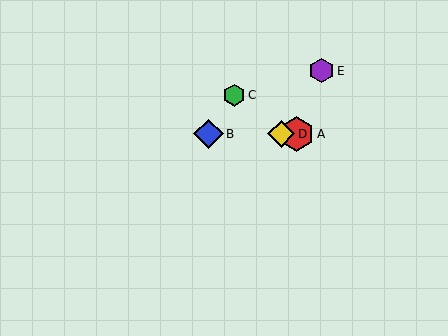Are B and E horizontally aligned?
No, B is at y≈134 and E is at y≈71.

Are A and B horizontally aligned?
Yes, both are at y≈134.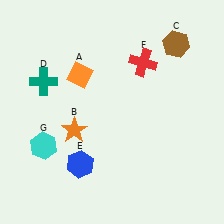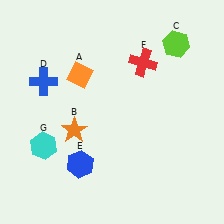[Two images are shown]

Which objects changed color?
C changed from brown to lime. D changed from teal to blue.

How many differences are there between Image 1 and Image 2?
There are 2 differences between the two images.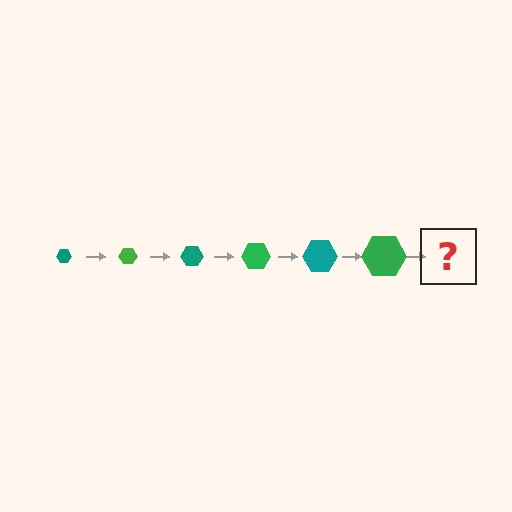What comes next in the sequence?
The next element should be a teal hexagon, larger than the previous one.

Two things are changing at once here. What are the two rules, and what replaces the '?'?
The two rules are that the hexagon grows larger each step and the color cycles through teal and green. The '?' should be a teal hexagon, larger than the previous one.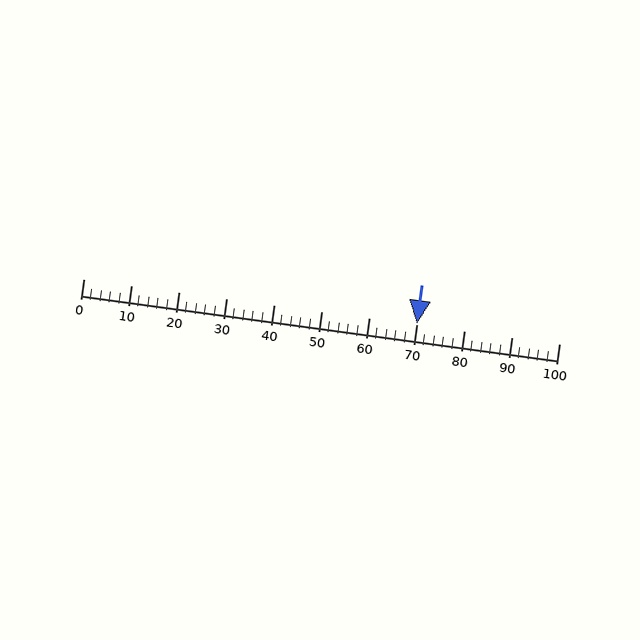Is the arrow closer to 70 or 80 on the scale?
The arrow is closer to 70.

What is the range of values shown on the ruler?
The ruler shows values from 0 to 100.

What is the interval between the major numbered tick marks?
The major tick marks are spaced 10 units apart.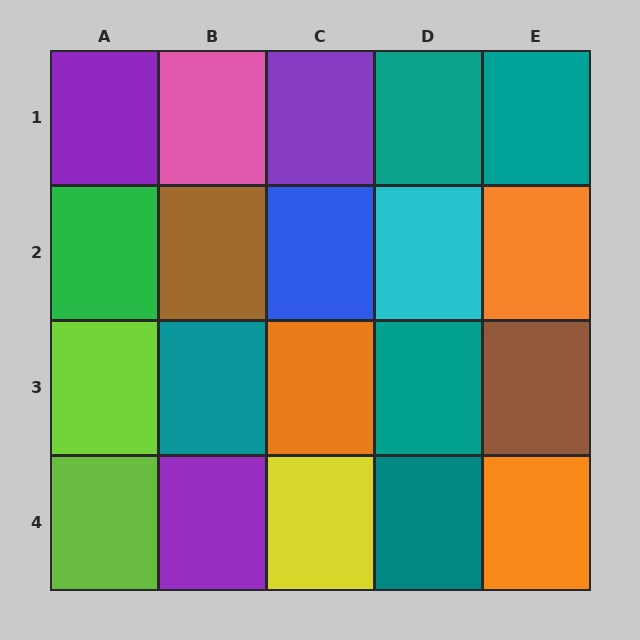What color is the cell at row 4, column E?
Orange.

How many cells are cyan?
1 cell is cyan.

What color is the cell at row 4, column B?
Purple.